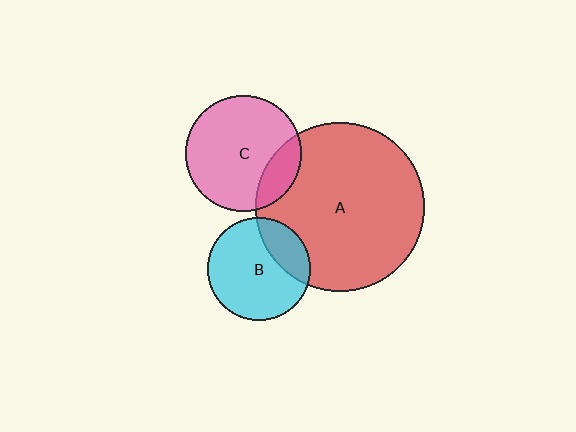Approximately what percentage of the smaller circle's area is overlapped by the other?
Approximately 25%.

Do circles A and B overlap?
Yes.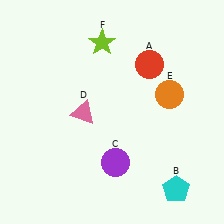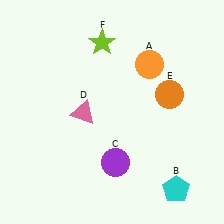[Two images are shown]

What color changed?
The circle (A) changed from red in Image 1 to orange in Image 2.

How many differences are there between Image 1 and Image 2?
There is 1 difference between the two images.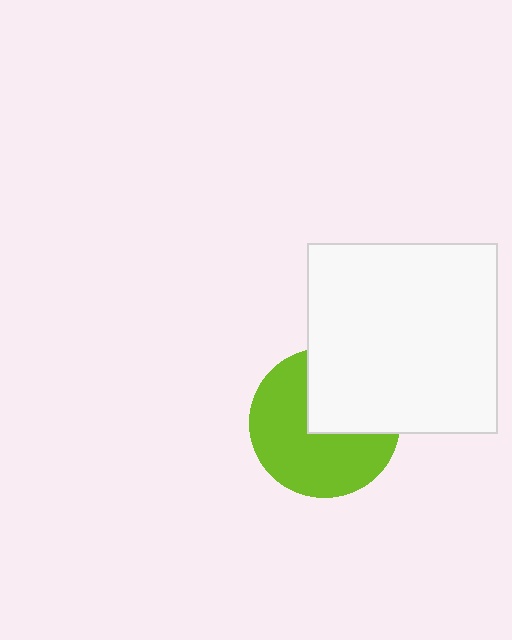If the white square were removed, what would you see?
You would see the complete lime circle.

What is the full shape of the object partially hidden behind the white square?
The partially hidden object is a lime circle.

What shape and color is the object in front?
The object in front is a white square.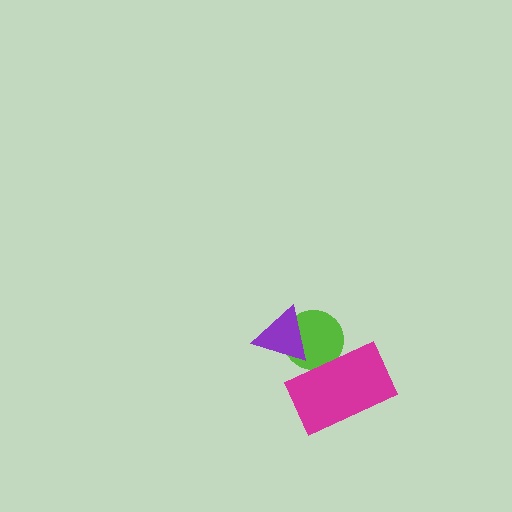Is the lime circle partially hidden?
Yes, it is partially covered by another shape.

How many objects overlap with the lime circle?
2 objects overlap with the lime circle.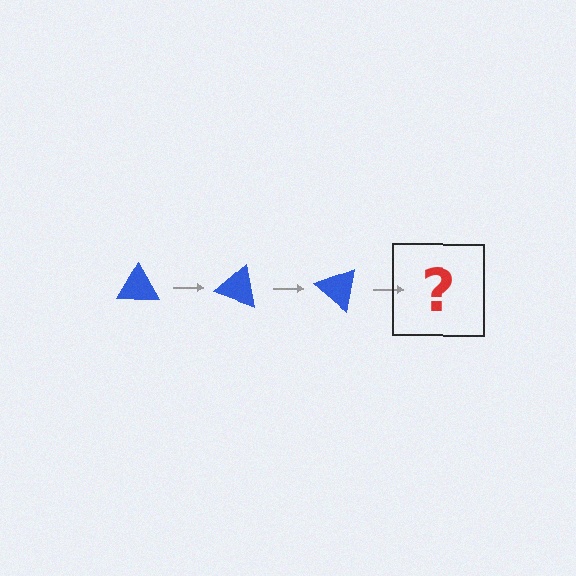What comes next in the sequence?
The next element should be a blue triangle rotated 60 degrees.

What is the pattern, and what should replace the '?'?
The pattern is that the triangle rotates 20 degrees each step. The '?' should be a blue triangle rotated 60 degrees.